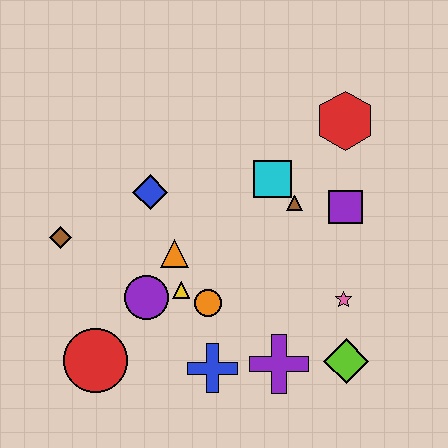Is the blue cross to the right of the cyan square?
No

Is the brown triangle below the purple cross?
No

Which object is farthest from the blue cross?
The red hexagon is farthest from the blue cross.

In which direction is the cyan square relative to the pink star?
The cyan square is above the pink star.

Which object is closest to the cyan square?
The brown triangle is closest to the cyan square.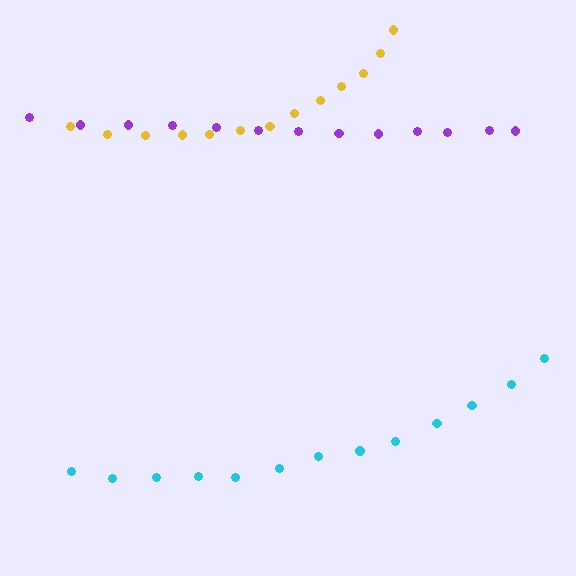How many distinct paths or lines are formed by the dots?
There are 3 distinct paths.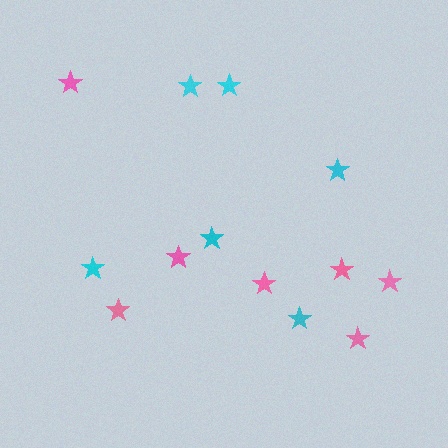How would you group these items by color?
There are 2 groups: one group of pink stars (7) and one group of cyan stars (6).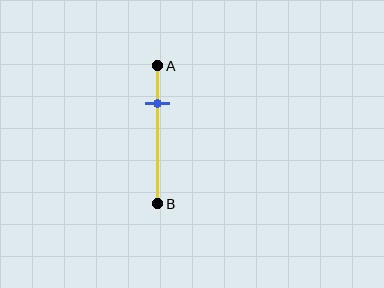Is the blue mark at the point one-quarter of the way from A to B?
Yes, the mark is approximately at the one-quarter point.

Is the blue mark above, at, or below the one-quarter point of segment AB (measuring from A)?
The blue mark is approximately at the one-quarter point of segment AB.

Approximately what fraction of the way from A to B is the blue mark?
The blue mark is approximately 30% of the way from A to B.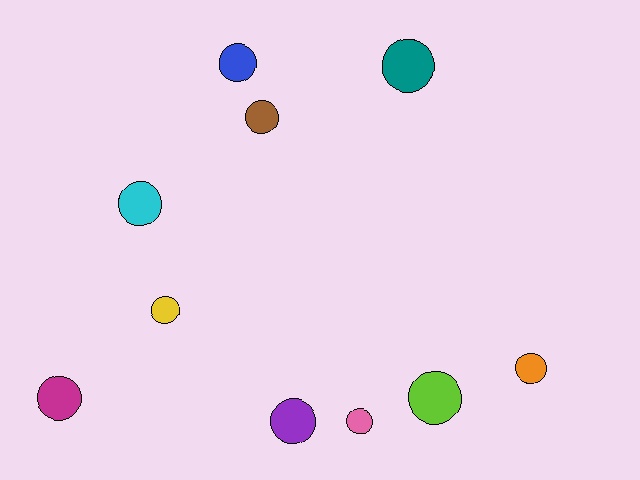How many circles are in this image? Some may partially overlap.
There are 10 circles.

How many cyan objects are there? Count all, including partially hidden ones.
There is 1 cyan object.